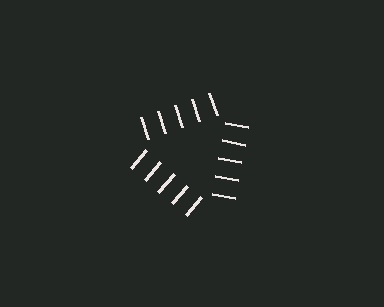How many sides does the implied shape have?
3 sides — the line-ends trace a triangle.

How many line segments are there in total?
15 — 5 along each of the 3 edges.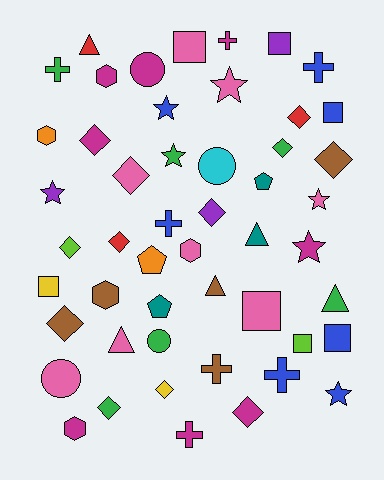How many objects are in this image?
There are 50 objects.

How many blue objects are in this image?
There are 7 blue objects.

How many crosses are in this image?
There are 7 crosses.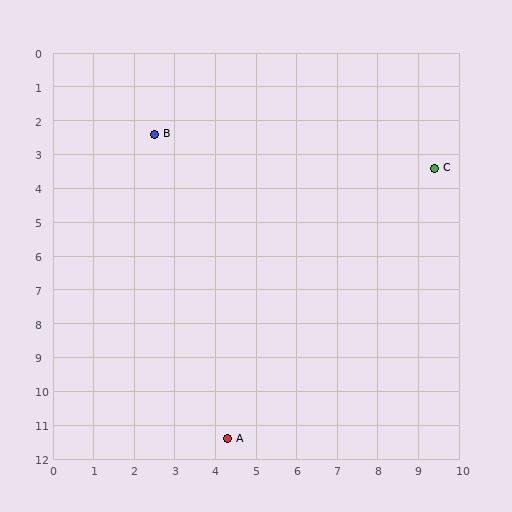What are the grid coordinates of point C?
Point C is at approximately (9.4, 3.4).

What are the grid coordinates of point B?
Point B is at approximately (2.5, 2.4).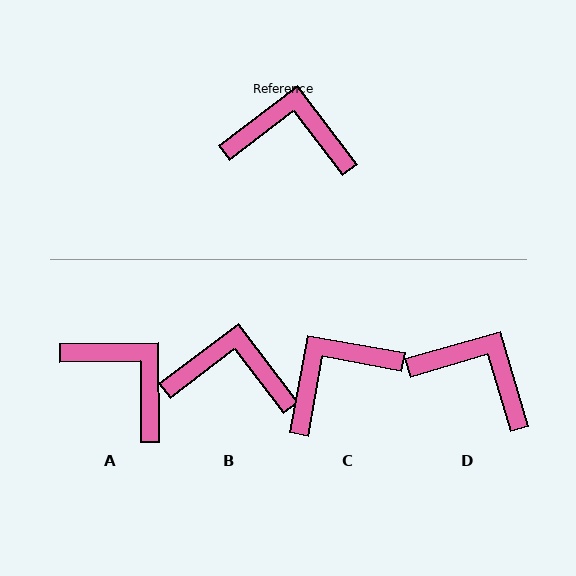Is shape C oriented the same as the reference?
No, it is off by about 43 degrees.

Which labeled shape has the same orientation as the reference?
B.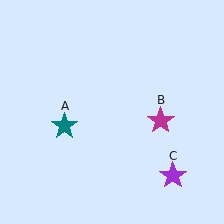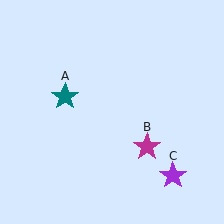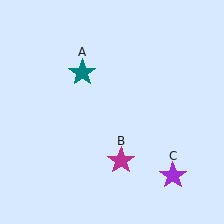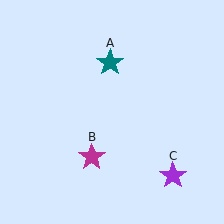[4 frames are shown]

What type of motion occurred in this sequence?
The teal star (object A), magenta star (object B) rotated clockwise around the center of the scene.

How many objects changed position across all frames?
2 objects changed position: teal star (object A), magenta star (object B).